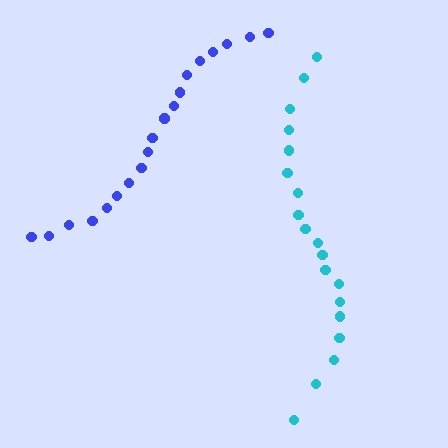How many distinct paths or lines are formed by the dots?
There are 2 distinct paths.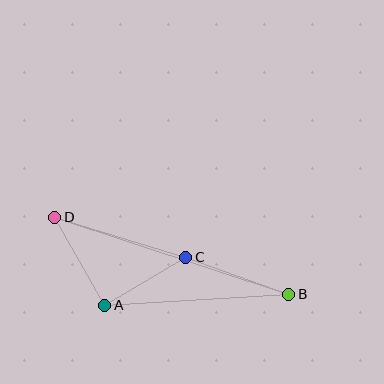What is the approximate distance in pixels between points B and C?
The distance between B and C is approximately 110 pixels.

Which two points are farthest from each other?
Points B and D are farthest from each other.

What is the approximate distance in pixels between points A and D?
The distance between A and D is approximately 101 pixels.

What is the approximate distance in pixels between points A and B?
The distance between A and B is approximately 185 pixels.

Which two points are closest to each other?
Points A and C are closest to each other.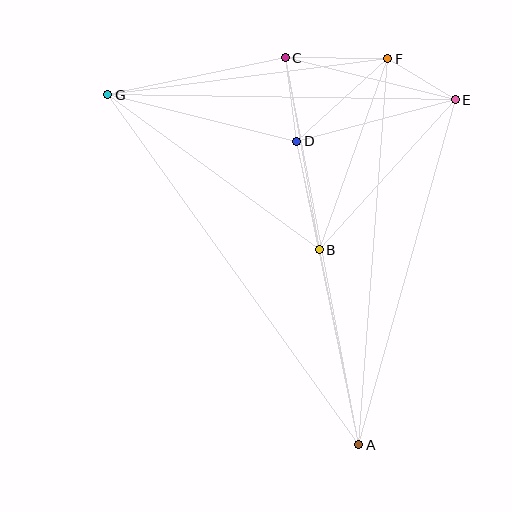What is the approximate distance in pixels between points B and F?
The distance between B and F is approximately 203 pixels.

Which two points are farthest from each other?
Points A and G are farthest from each other.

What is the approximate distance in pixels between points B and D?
The distance between B and D is approximately 111 pixels.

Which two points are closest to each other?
Points E and F are closest to each other.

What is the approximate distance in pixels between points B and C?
The distance between B and C is approximately 195 pixels.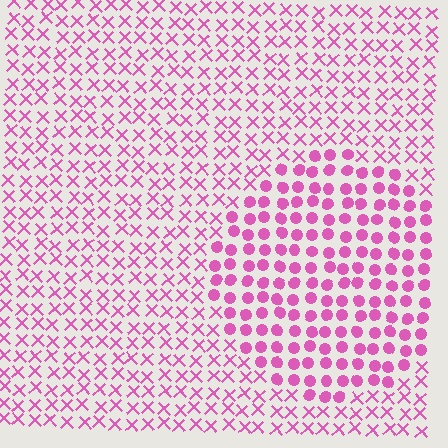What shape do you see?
I see a circle.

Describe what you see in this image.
The image is filled with small pink elements arranged in a uniform grid. A circle-shaped region contains circles, while the surrounding area contains X marks. The boundary is defined purely by the change in element shape.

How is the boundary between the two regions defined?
The boundary is defined by a change in element shape: circles inside vs. X marks outside. All elements share the same color and spacing.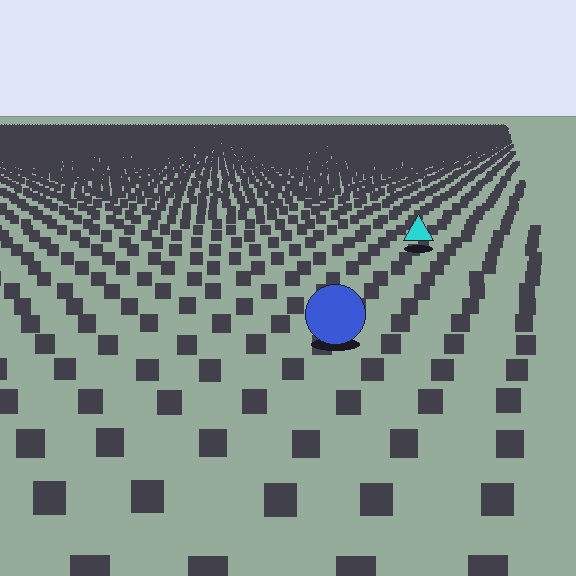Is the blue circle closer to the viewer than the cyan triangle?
Yes. The blue circle is closer — you can tell from the texture gradient: the ground texture is coarser near it.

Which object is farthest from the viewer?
The cyan triangle is farthest from the viewer. It appears smaller and the ground texture around it is denser.